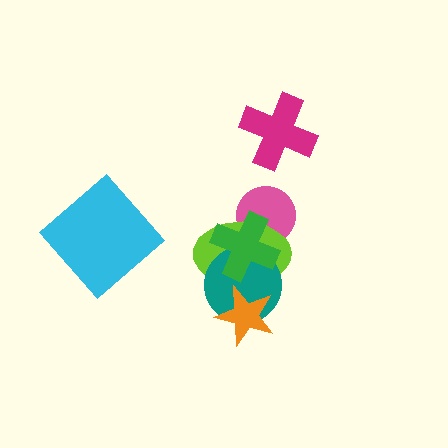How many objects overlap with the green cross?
3 objects overlap with the green cross.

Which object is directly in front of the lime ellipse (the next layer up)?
The teal circle is directly in front of the lime ellipse.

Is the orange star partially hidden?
No, no other shape covers it.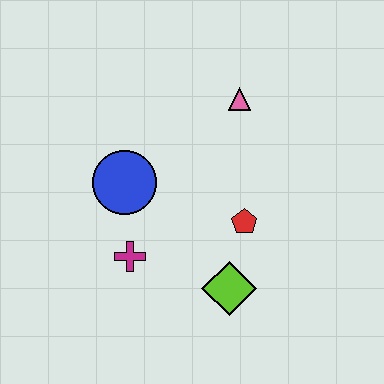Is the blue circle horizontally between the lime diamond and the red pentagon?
No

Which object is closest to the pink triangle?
The red pentagon is closest to the pink triangle.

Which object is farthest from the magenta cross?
The pink triangle is farthest from the magenta cross.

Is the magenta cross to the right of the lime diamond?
No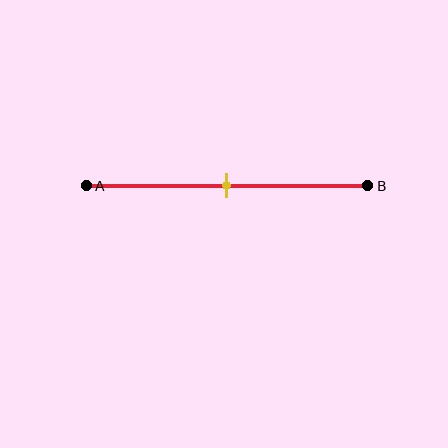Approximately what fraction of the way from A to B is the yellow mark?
The yellow mark is approximately 50% of the way from A to B.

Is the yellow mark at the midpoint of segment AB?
Yes, the mark is approximately at the midpoint.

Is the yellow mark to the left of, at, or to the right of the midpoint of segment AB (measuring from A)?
The yellow mark is approximately at the midpoint of segment AB.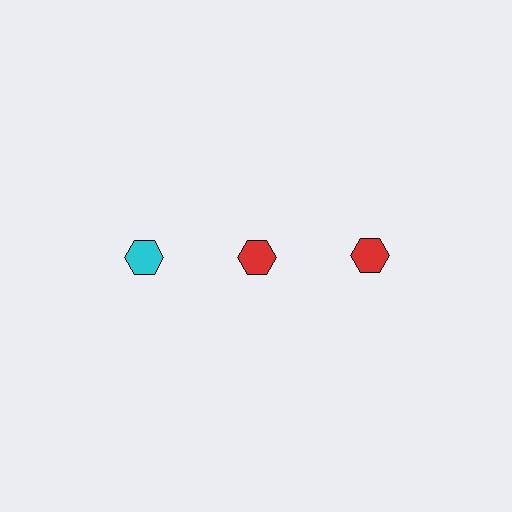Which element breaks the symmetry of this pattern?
The cyan hexagon in the top row, leftmost column breaks the symmetry. All other shapes are red hexagons.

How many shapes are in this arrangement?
There are 3 shapes arranged in a grid pattern.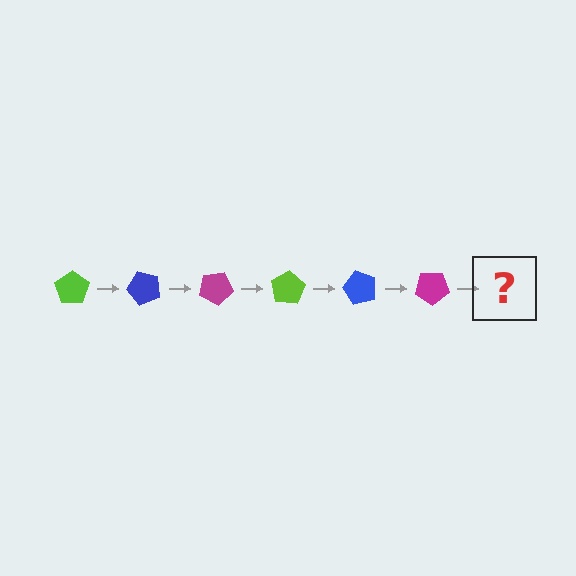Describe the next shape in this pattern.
It should be a lime pentagon, rotated 300 degrees from the start.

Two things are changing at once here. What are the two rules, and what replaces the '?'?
The two rules are that it rotates 50 degrees each step and the color cycles through lime, blue, and magenta. The '?' should be a lime pentagon, rotated 300 degrees from the start.